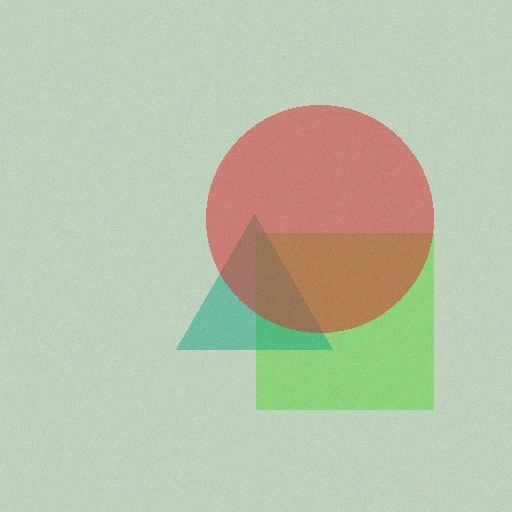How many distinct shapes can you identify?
There are 3 distinct shapes: a lime square, a teal triangle, a red circle.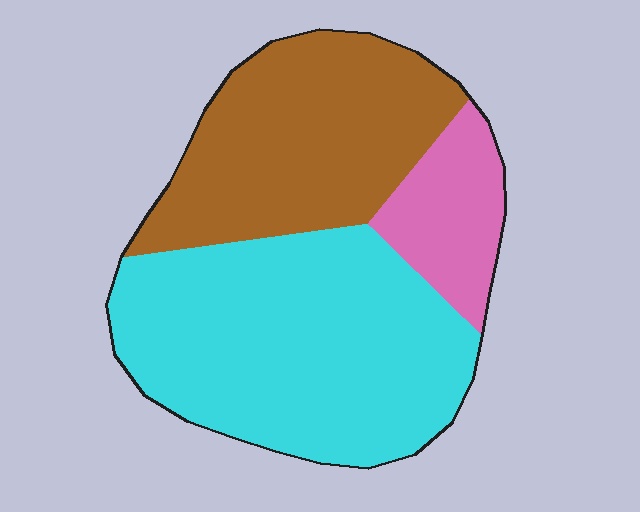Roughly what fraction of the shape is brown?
Brown takes up about one third (1/3) of the shape.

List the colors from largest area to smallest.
From largest to smallest: cyan, brown, pink.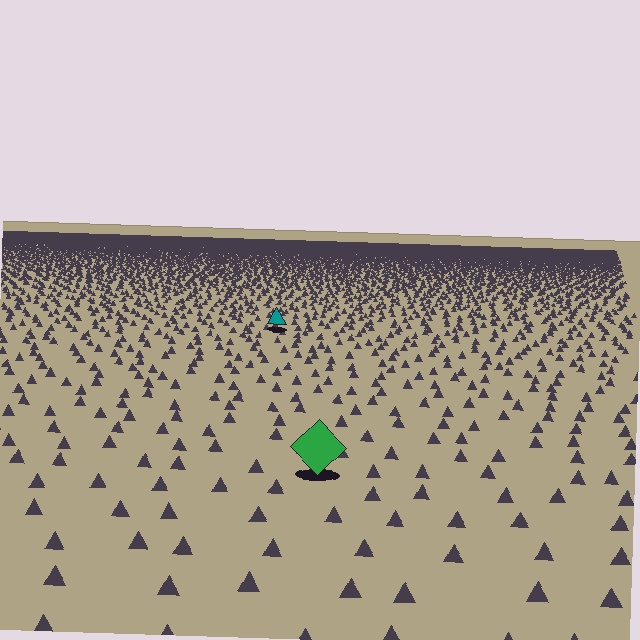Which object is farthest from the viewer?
The teal triangle is farthest from the viewer. It appears smaller and the ground texture around it is denser.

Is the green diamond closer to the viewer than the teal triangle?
Yes. The green diamond is closer — you can tell from the texture gradient: the ground texture is coarser near it.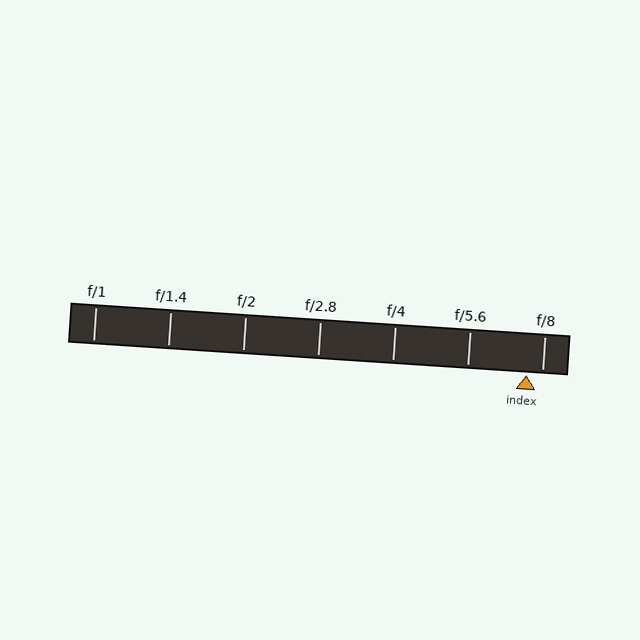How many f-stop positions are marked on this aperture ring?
There are 7 f-stop positions marked.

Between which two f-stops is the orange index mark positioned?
The index mark is between f/5.6 and f/8.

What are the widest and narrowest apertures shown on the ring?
The widest aperture shown is f/1 and the narrowest is f/8.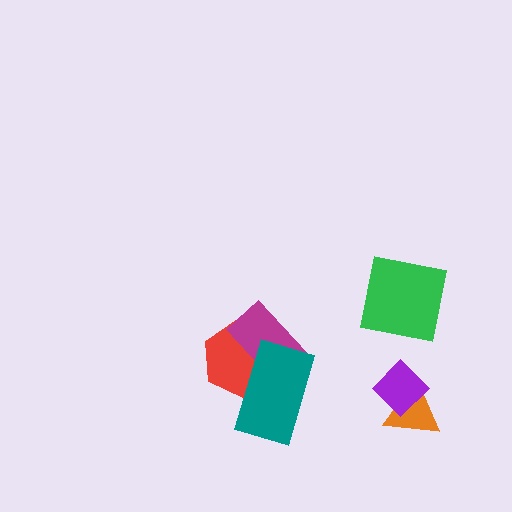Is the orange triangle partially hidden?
Yes, it is partially covered by another shape.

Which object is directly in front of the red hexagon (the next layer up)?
The magenta rectangle is directly in front of the red hexagon.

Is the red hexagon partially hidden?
Yes, it is partially covered by another shape.